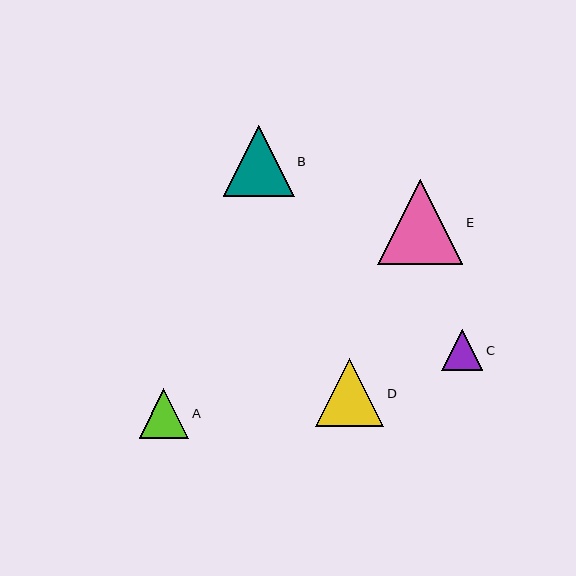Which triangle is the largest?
Triangle E is the largest with a size of approximately 85 pixels.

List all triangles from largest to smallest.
From largest to smallest: E, B, D, A, C.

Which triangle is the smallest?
Triangle C is the smallest with a size of approximately 41 pixels.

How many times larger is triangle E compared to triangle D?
Triangle E is approximately 1.2 times the size of triangle D.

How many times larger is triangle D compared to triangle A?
Triangle D is approximately 1.4 times the size of triangle A.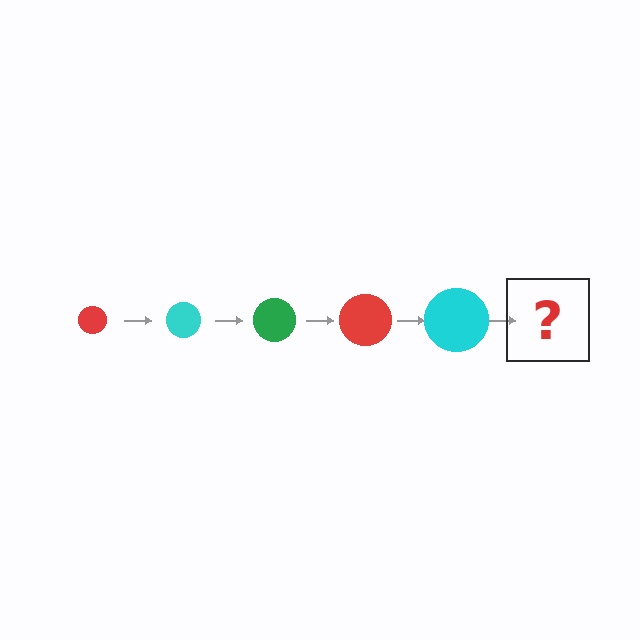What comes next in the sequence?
The next element should be a green circle, larger than the previous one.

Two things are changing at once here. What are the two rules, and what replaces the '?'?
The two rules are that the circle grows larger each step and the color cycles through red, cyan, and green. The '?' should be a green circle, larger than the previous one.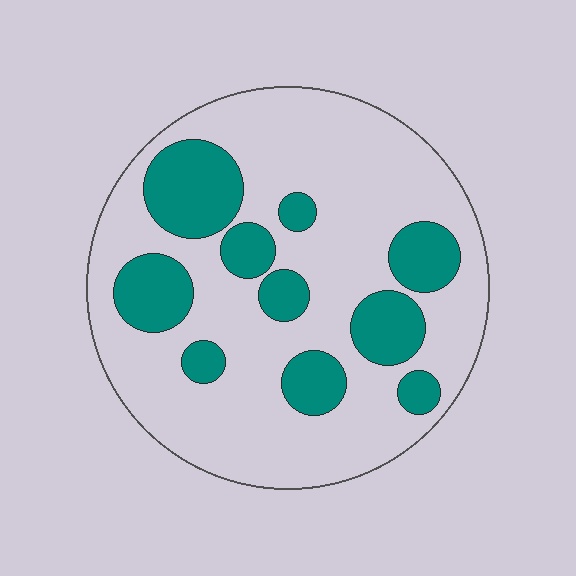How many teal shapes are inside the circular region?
10.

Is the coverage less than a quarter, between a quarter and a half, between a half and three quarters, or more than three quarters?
Between a quarter and a half.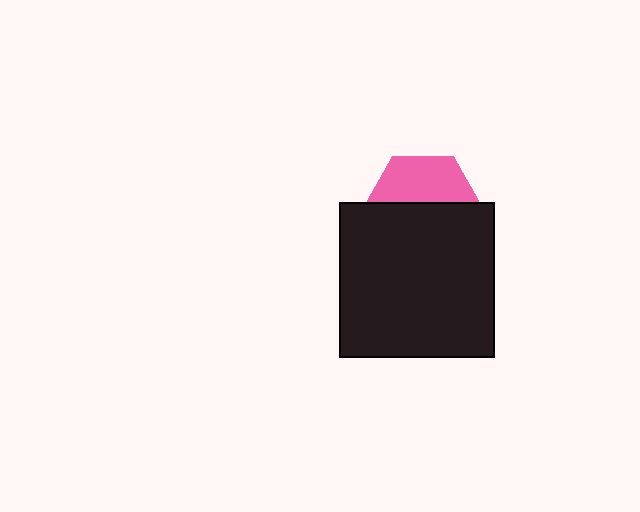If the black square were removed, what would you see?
You would see the complete pink hexagon.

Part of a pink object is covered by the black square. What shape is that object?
It is a hexagon.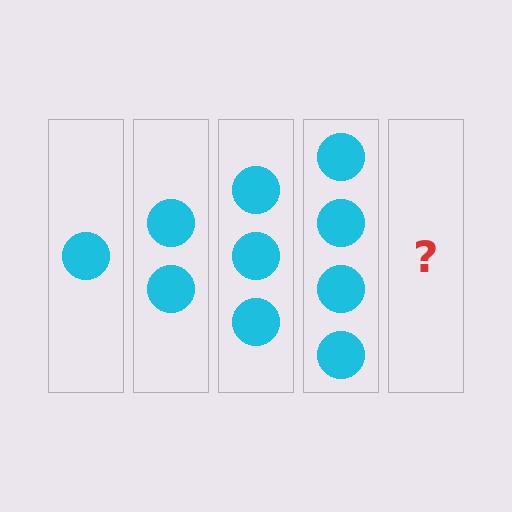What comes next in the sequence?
The next element should be 5 circles.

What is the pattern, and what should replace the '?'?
The pattern is that each step adds one more circle. The '?' should be 5 circles.